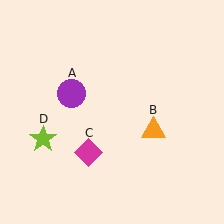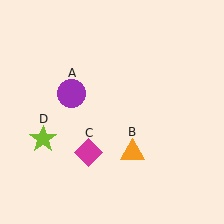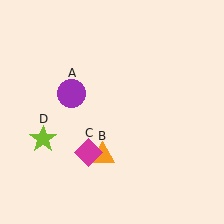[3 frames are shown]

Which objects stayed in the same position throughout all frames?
Purple circle (object A) and magenta diamond (object C) and lime star (object D) remained stationary.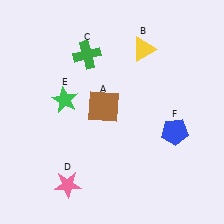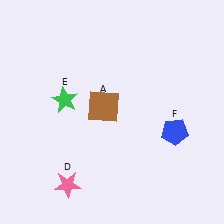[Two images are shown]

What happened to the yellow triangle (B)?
The yellow triangle (B) was removed in Image 2. It was in the top-right area of Image 1.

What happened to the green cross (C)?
The green cross (C) was removed in Image 2. It was in the top-left area of Image 1.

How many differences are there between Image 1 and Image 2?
There are 2 differences between the two images.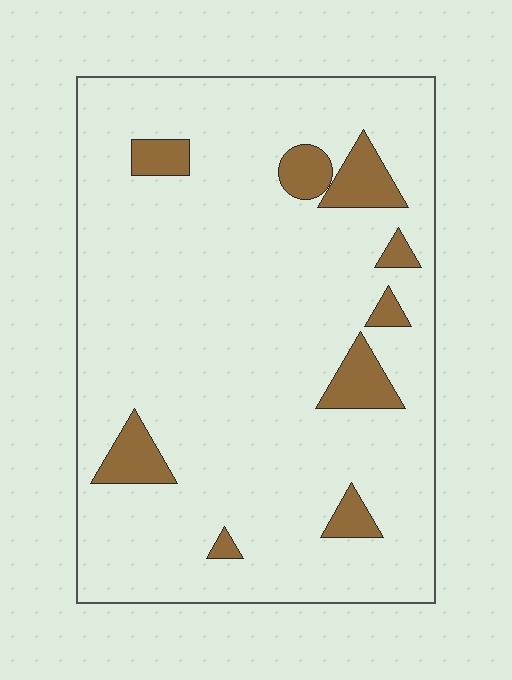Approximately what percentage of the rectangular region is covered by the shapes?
Approximately 10%.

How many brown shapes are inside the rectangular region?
9.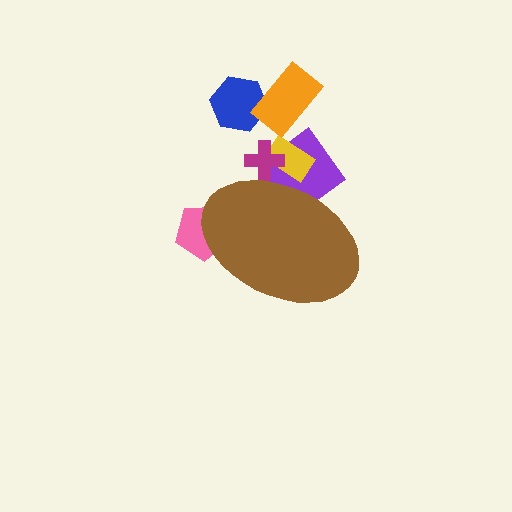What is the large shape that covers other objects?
A brown ellipse.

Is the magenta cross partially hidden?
Yes, the magenta cross is partially hidden behind the brown ellipse.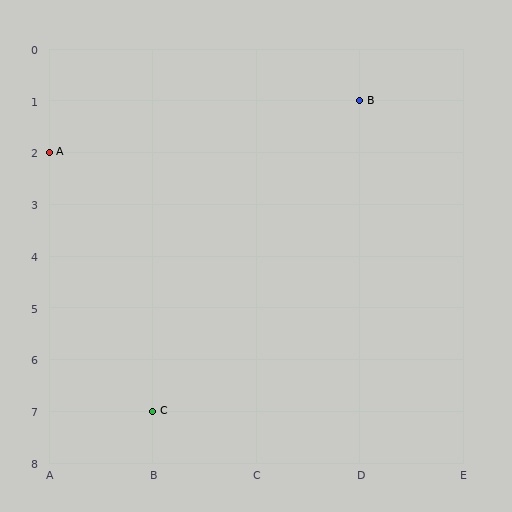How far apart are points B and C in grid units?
Points B and C are 2 columns and 6 rows apart (about 6.3 grid units diagonally).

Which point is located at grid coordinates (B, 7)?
Point C is at (B, 7).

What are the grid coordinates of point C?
Point C is at grid coordinates (B, 7).